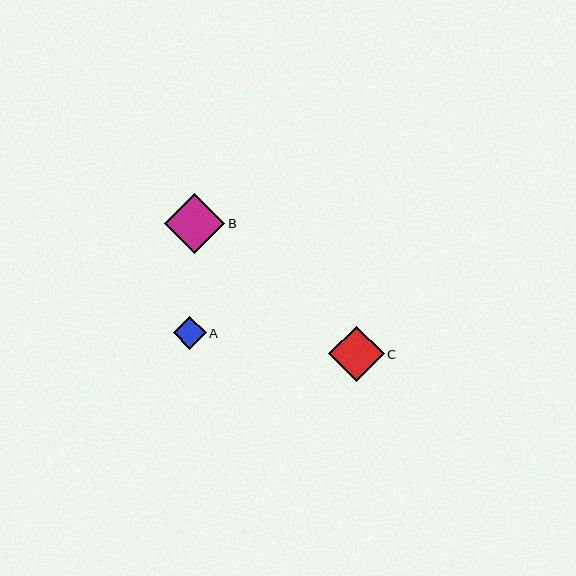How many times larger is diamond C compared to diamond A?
Diamond C is approximately 1.7 times the size of diamond A.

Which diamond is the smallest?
Diamond A is the smallest with a size of approximately 33 pixels.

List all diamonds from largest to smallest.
From largest to smallest: B, C, A.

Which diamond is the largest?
Diamond B is the largest with a size of approximately 60 pixels.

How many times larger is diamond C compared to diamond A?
Diamond C is approximately 1.7 times the size of diamond A.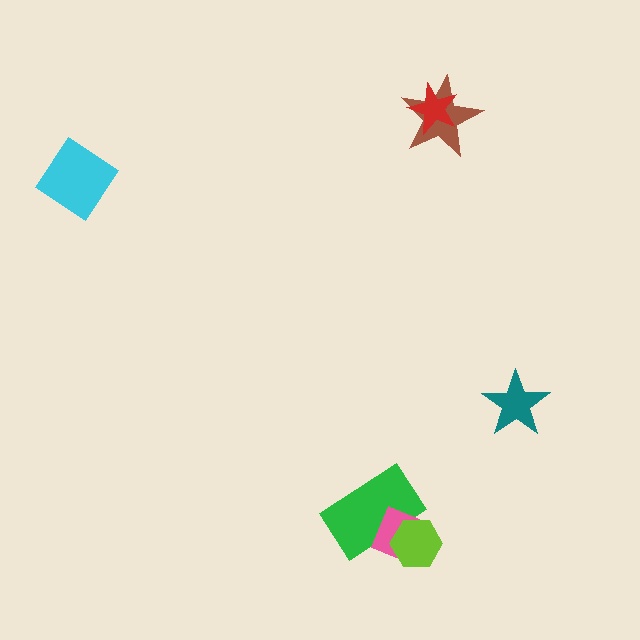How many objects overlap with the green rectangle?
2 objects overlap with the green rectangle.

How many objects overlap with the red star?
1 object overlaps with the red star.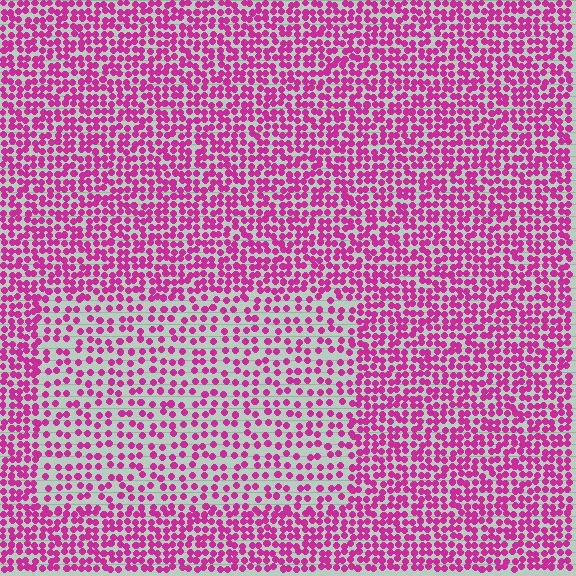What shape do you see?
I see a rectangle.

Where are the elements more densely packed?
The elements are more densely packed outside the rectangle boundary.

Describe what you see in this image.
The image contains small magenta elements arranged at two different densities. A rectangle-shaped region is visible where the elements are less densely packed than the surrounding area.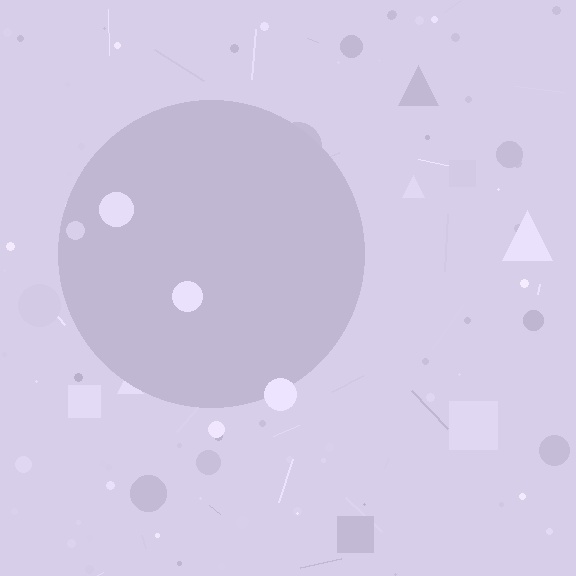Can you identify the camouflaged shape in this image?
The camouflaged shape is a circle.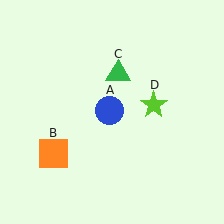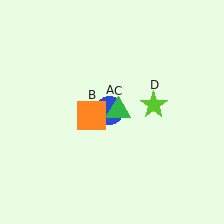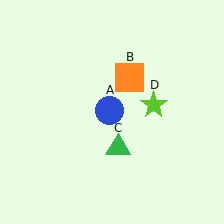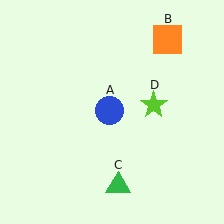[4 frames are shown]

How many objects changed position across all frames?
2 objects changed position: orange square (object B), green triangle (object C).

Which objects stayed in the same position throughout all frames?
Blue circle (object A) and lime star (object D) remained stationary.